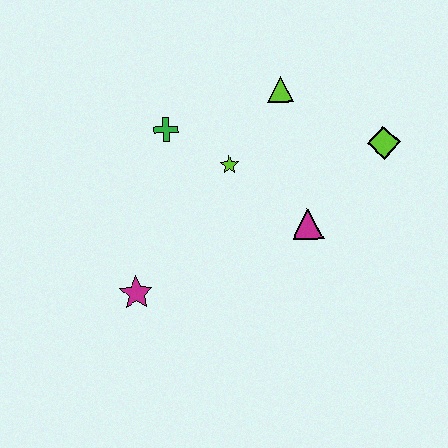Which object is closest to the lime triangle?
The lime star is closest to the lime triangle.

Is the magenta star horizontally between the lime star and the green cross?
No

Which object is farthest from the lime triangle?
The magenta star is farthest from the lime triangle.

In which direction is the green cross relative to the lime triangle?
The green cross is to the left of the lime triangle.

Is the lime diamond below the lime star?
No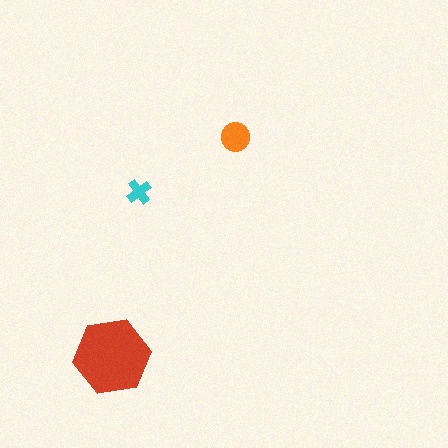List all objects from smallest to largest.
The cyan cross, the orange circle, the red hexagon.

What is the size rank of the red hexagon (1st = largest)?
1st.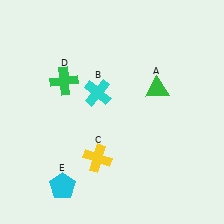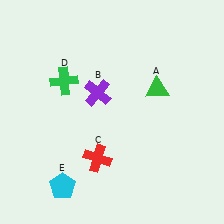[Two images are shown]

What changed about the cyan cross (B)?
In Image 1, B is cyan. In Image 2, it changed to purple.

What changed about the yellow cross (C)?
In Image 1, C is yellow. In Image 2, it changed to red.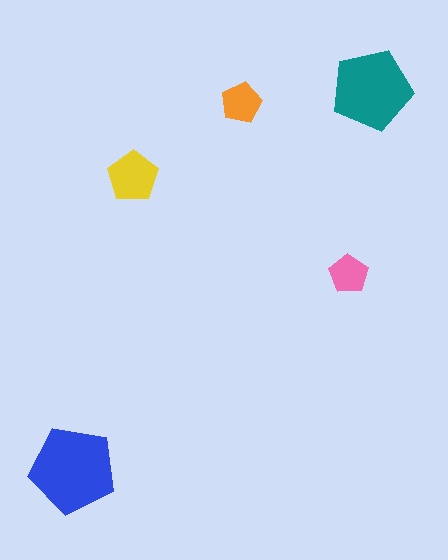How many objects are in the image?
There are 5 objects in the image.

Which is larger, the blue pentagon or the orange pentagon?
The blue one.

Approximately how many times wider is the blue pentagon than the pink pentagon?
About 2 times wider.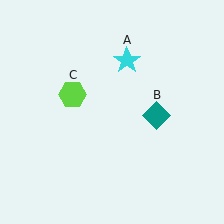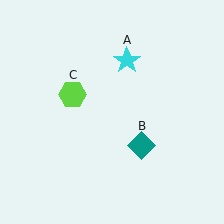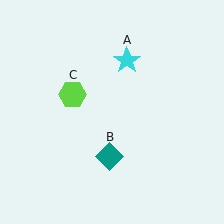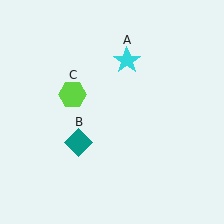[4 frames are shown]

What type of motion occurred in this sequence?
The teal diamond (object B) rotated clockwise around the center of the scene.